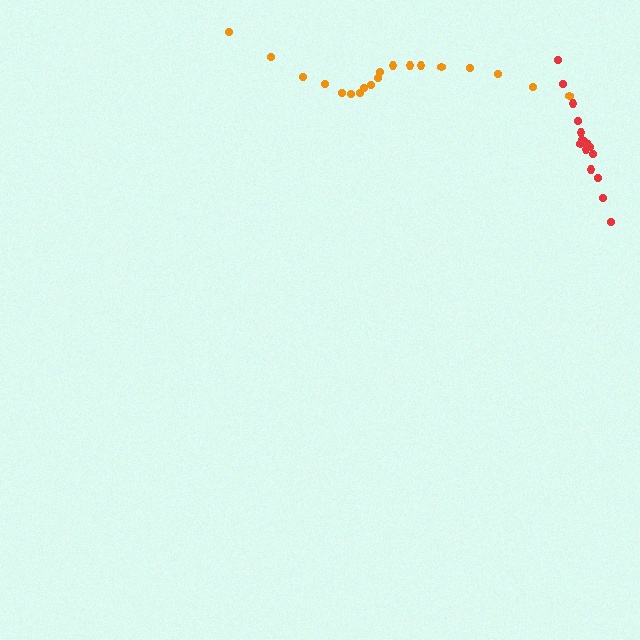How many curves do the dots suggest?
There are 2 distinct paths.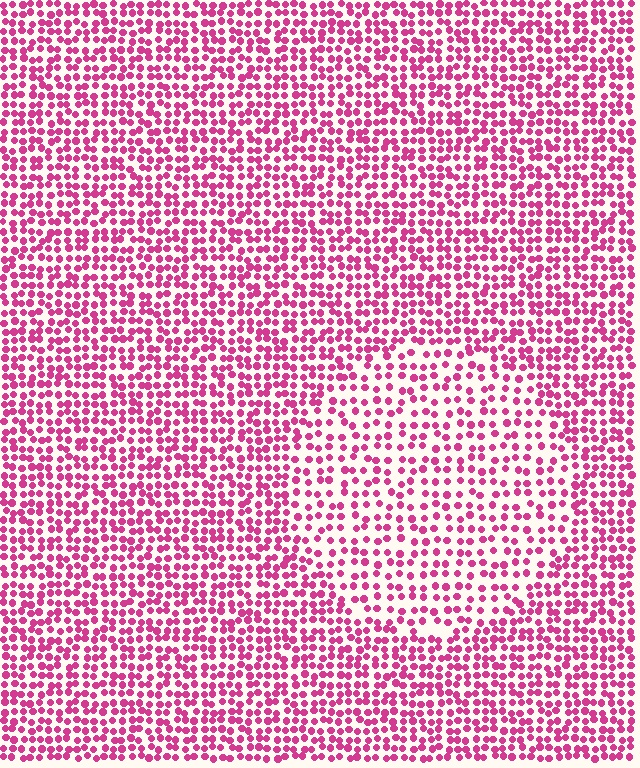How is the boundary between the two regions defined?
The boundary is defined by a change in element density (approximately 1.6x ratio). All elements are the same color, size, and shape.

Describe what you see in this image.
The image contains small magenta elements arranged at two different densities. A circle-shaped region is visible where the elements are less densely packed than the surrounding area.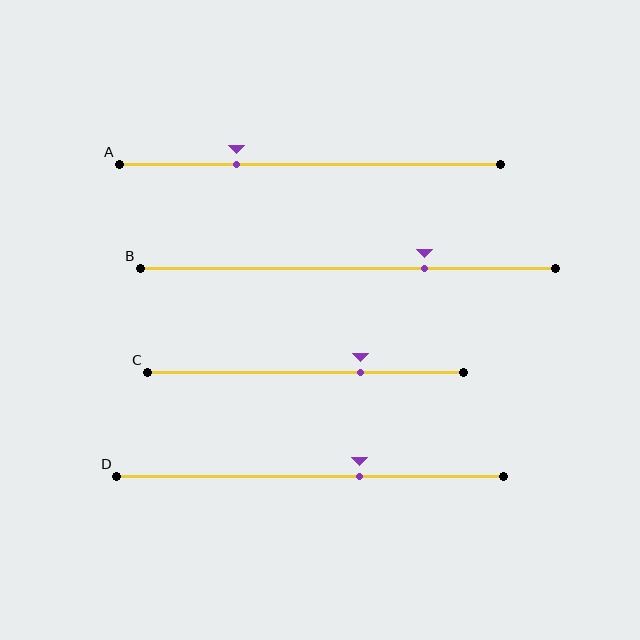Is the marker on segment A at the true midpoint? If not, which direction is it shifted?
No, the marker on segment A is shifted to the left by about 19% of the segment length.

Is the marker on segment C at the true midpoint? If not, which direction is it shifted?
No, the marker on segment C is shifted to the right by about 17% of the segment length.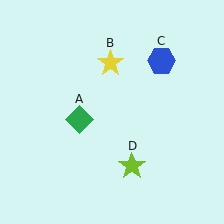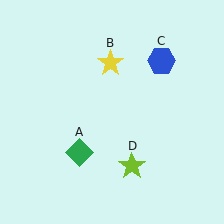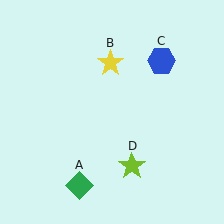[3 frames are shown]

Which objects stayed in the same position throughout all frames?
Yellow star (object B) and blue hexagon (object C) and lime star (object D) remained stationary.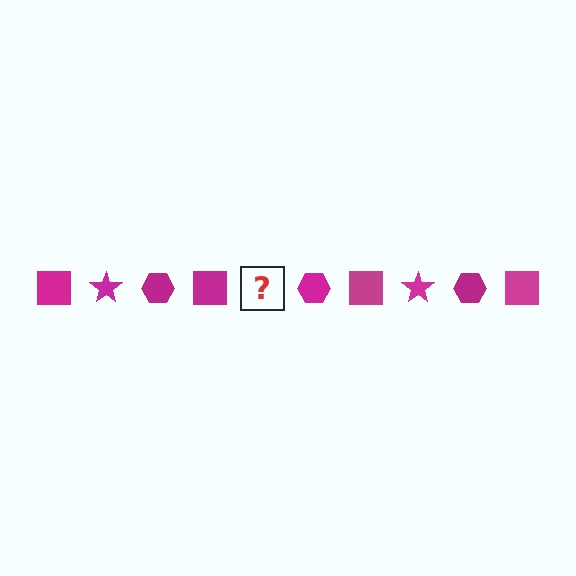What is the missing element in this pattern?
The missing element is a magenta star.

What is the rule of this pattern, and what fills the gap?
The rule is that the pattern cycles through square, star, hexagon shapes in magenta. The gap should be filled with a magenta star.